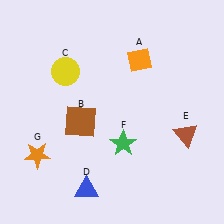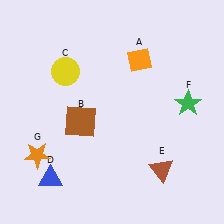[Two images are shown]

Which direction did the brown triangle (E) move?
The brown triangle (E) moved down.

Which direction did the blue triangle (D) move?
The blue triangle (D) moved left.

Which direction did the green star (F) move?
The green star (F) moved right.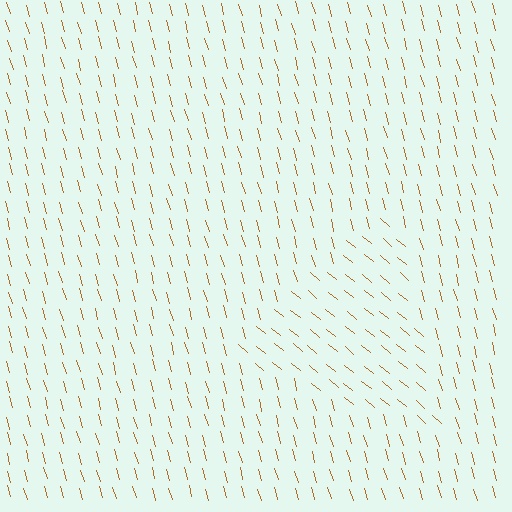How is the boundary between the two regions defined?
The boundary is defined purely by a change in line orientation (approximately 35 degrees difference). All lines are the same color and thickness.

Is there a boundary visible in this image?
Yes, there is a texture boundary formed by a change in line orientation.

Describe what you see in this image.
The image is filled with small brown line segments. A triangle region in the image has lines oriented differently from the surrounding lines, creating a visible texture boundary.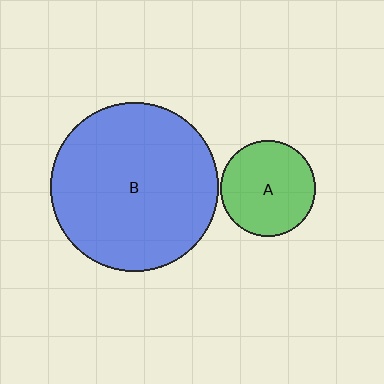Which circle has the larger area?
Circle B (blue).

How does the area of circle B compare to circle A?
Approximately 3.1 times.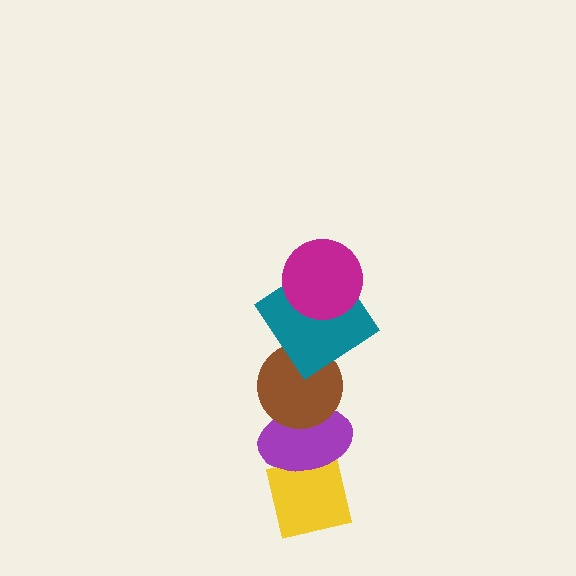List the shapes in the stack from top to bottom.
From top to bottom: the magenta circle, the teal diamond, the brown circle, the purple ellipse, the yellow square.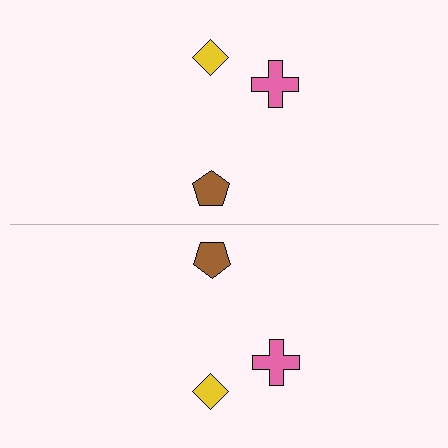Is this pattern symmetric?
Yes, this pattern has bilateral (reflection) symmetry.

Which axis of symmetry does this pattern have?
The pattern has a horizontal axis of symmetry running through the center of the image.